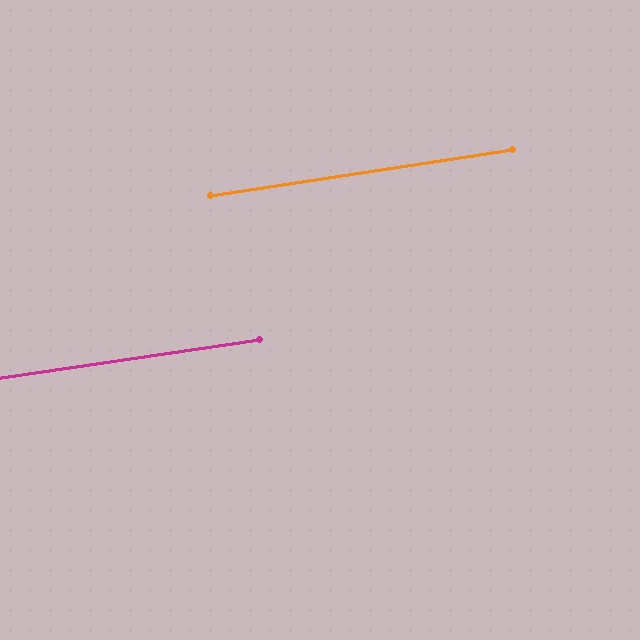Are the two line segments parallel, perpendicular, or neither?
Parallel — their directions differ by only 0.3°.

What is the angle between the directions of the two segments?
Approximately 0 degrees.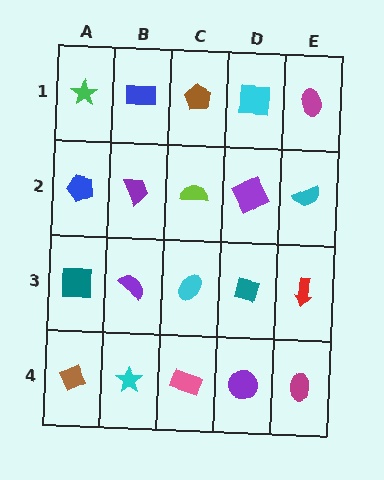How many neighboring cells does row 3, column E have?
3.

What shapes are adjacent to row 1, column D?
A purple square (row 2, column D), a brown pentagon (row 1, column C), a magenta ellipse (row 1, column E).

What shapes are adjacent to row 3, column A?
A blue pentagon (row 2, column A), a brown diamond (row 4, column A), a purple semicircle (row 3, column B).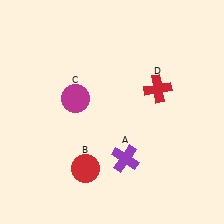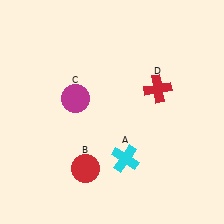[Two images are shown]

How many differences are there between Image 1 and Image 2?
There is 1 difference between the two images.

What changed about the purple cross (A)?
In Image 1, A is purple. In Image 2, it changed to cyan.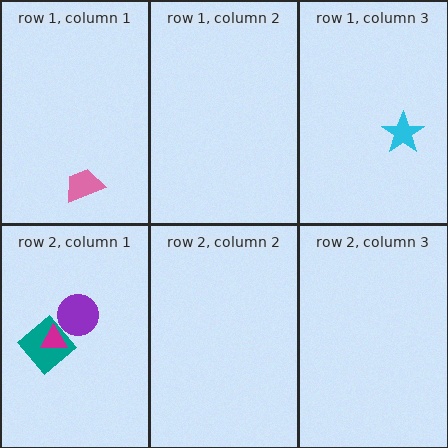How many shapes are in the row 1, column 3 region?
1.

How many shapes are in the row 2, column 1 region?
3.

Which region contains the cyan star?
The row 1, column 3 region.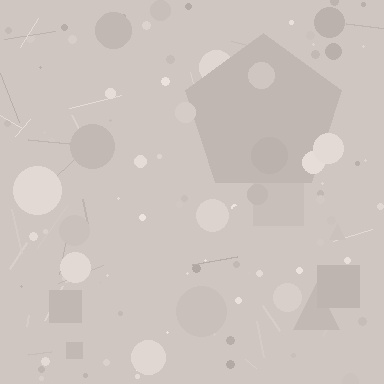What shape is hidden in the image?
A pentagon is hidden in the image.